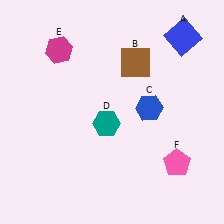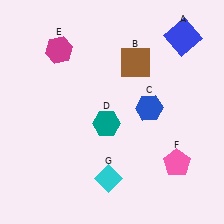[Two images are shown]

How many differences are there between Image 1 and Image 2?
There is 1 difference between the two images.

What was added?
A cyan diamond (G) was added in Image 2.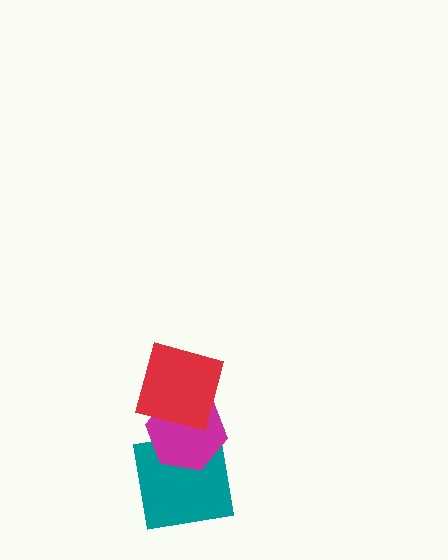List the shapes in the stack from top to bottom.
From top to bottom: the red square, the magenta hexagon, the teal square.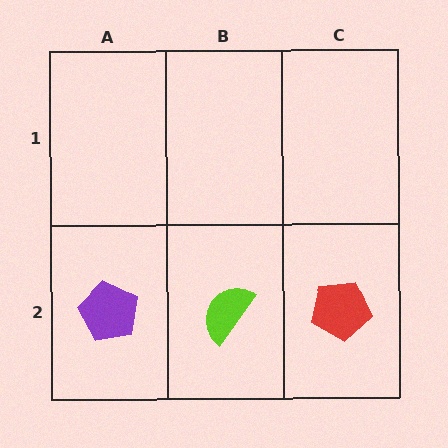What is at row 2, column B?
A lime semicircle.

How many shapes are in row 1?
0 shapes.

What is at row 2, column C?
A red pentagon.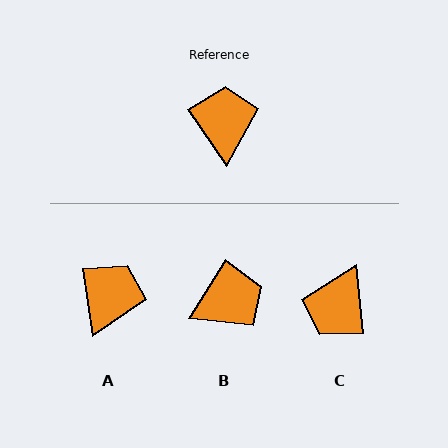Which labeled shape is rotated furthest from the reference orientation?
C, about 150 degrees away.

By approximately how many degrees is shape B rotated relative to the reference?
Approximately 68 degrees clockwise.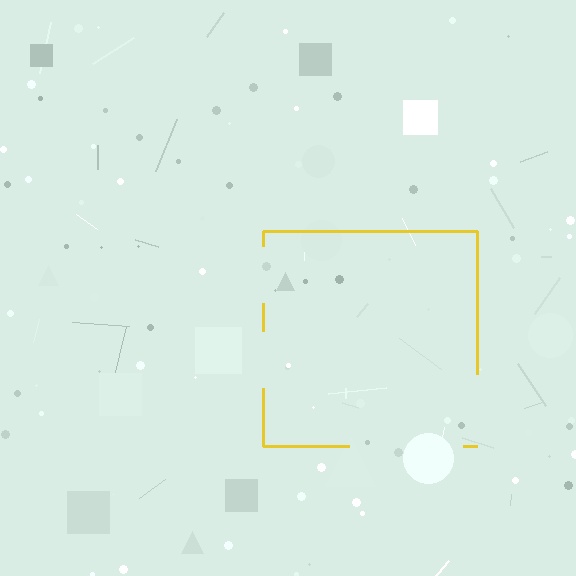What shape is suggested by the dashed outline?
The dashed outline suggests a square.